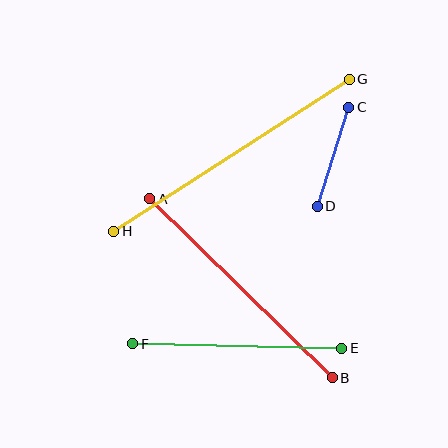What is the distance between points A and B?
The distance is approximately 256 pixels.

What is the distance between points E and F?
The distance is approximately 209 pixels.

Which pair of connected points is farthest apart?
Points G and H are farthest apart.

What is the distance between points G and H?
The distance is approximately 280 pixels.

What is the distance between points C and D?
The distance is approximately 104 pixels.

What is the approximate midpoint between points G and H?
The midpoint is at approximately (231, 155) pixels.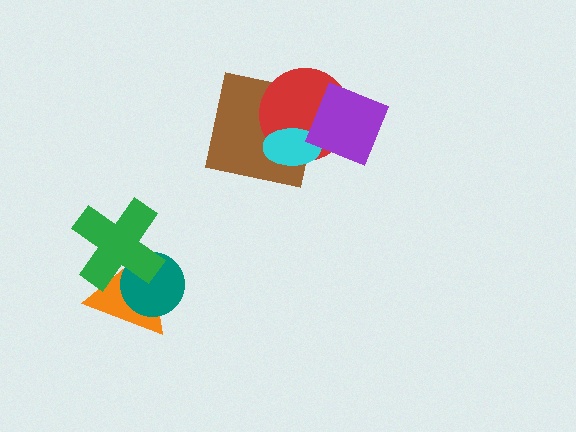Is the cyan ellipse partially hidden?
Yes, it is partially covered by another shape.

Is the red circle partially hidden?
Yes, it is partially covered by another shape.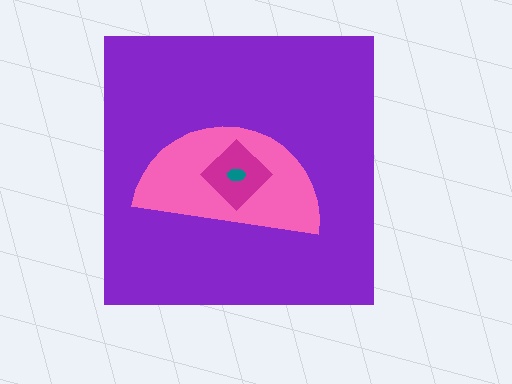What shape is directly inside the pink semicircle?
The magenta diamond.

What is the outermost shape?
The purple square.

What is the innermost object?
The teal ellipse.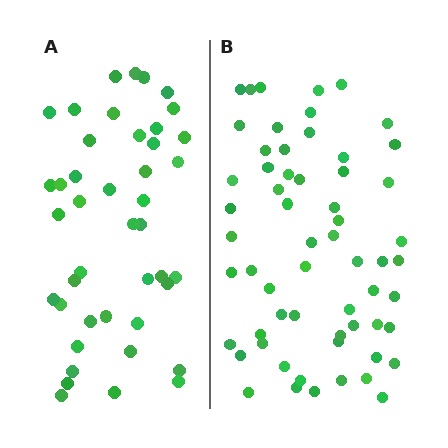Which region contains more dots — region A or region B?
Region B (the right region) has more dots.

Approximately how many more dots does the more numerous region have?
Region B has approximately 15 more dots than region A.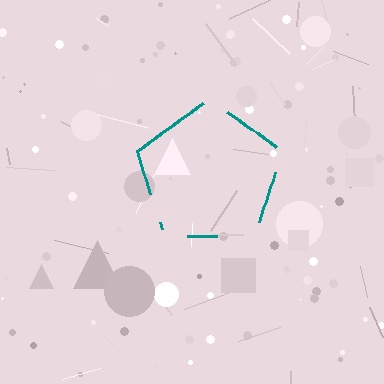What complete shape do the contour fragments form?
The contour fragments form a pentagon.